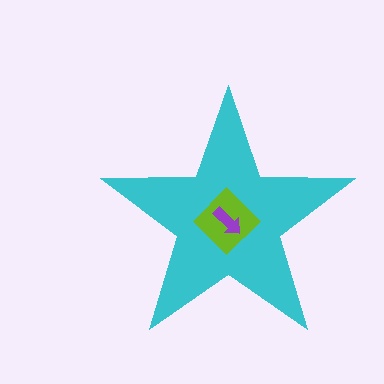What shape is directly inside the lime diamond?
The purple arrow.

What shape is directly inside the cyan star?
The lime diamond.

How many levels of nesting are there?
3.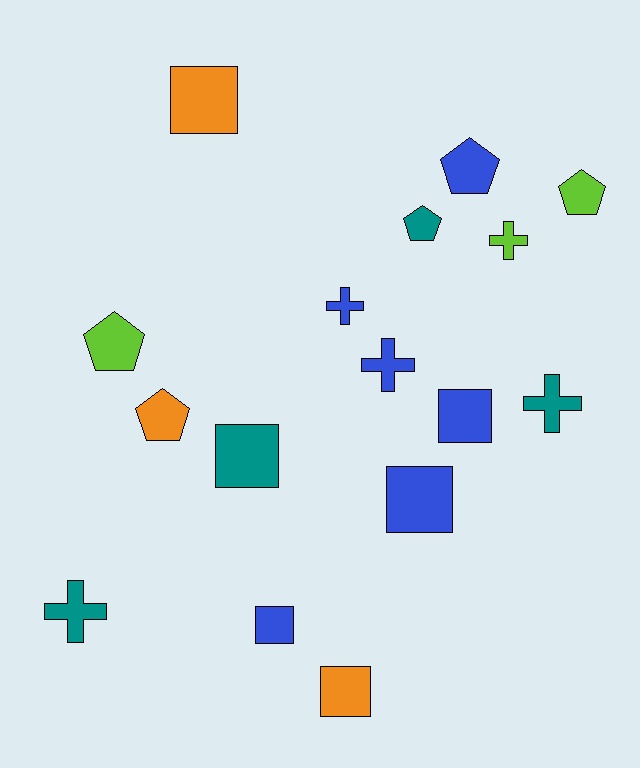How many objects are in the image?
There are 16 objects.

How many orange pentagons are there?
There is 1 orange pentagon.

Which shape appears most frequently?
Square, with 6 objects.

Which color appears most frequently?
Blue, with 6 objects.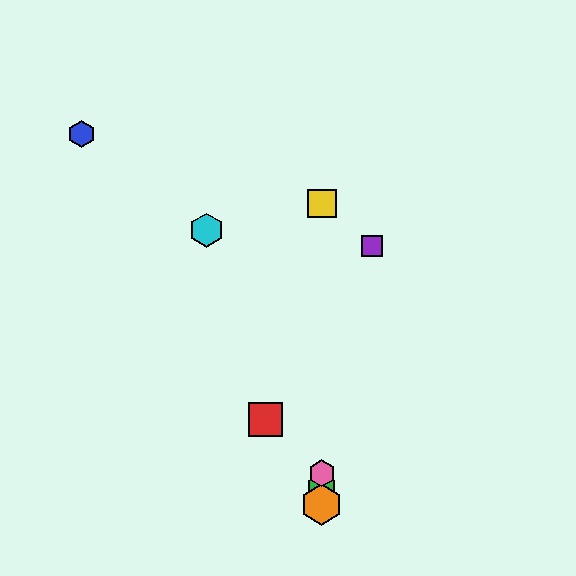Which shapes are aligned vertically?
The green hexagon, the yellow square, the orange hexagon, the pink hexagon are aligned vertically.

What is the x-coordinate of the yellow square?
The yellow square is at x≈322.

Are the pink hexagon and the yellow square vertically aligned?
Yes, both are at x≈322.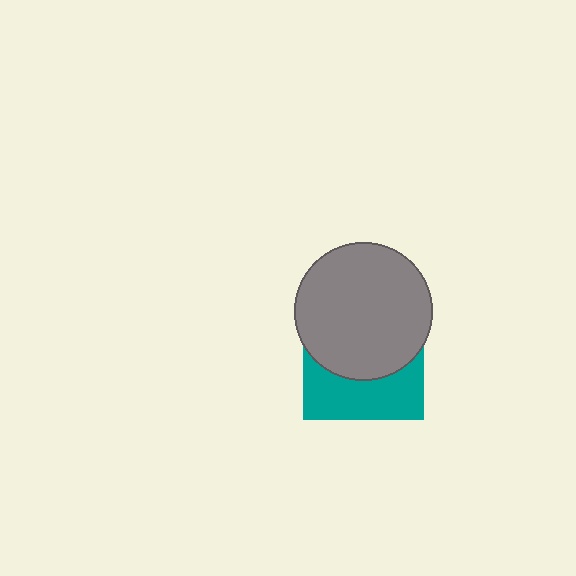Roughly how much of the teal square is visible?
A small part of it is visible (roughly 40%).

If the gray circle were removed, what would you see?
You would see the complete teal square.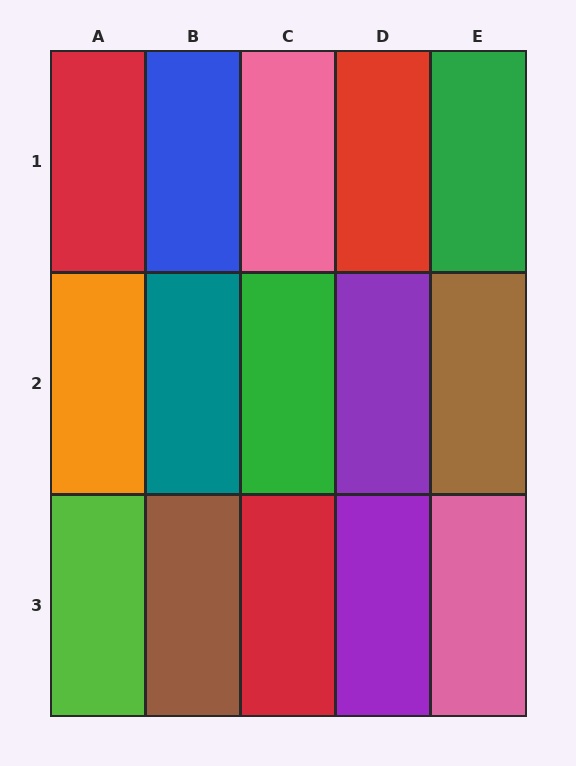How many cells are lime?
1 cell is lime.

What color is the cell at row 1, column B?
Blue.